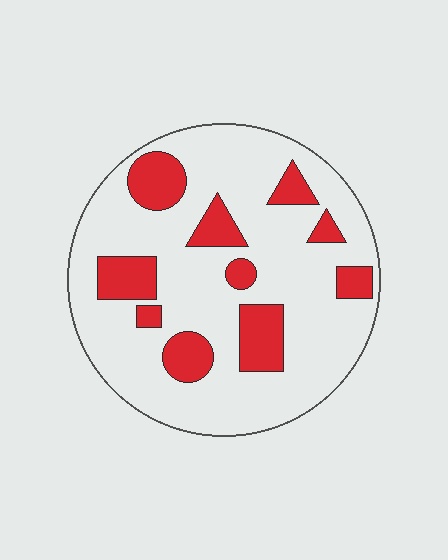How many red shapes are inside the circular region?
10.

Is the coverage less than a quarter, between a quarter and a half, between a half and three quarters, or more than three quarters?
Less than a quarter.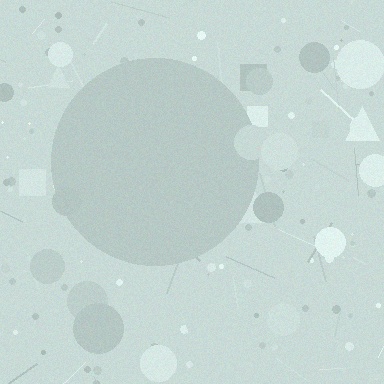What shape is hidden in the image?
A circle is hidden in the image.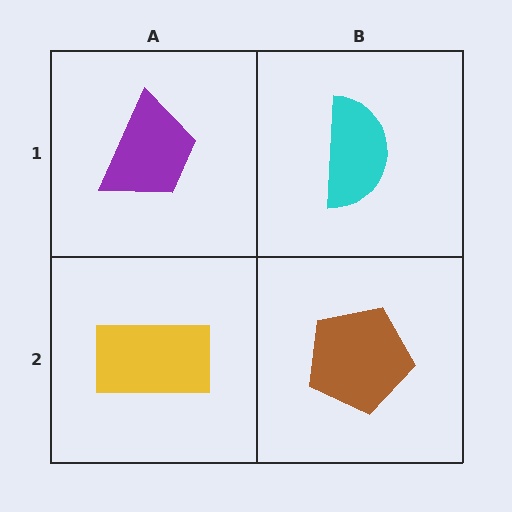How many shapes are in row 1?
2 shapes.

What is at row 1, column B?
A cyan semicircle.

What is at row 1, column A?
A purple trapezoid.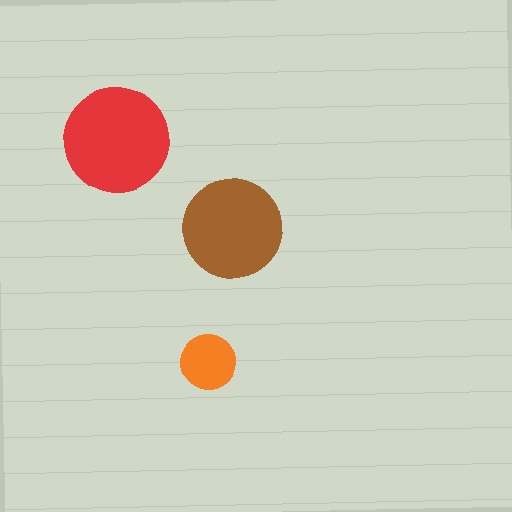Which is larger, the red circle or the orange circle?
The red one.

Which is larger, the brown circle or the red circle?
The red one.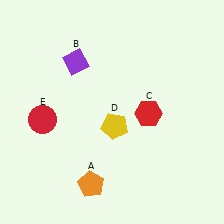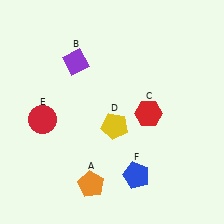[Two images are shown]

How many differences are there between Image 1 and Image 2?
There is 1 difference between the two images.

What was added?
A blue pentagon (F) was added in Image 2.